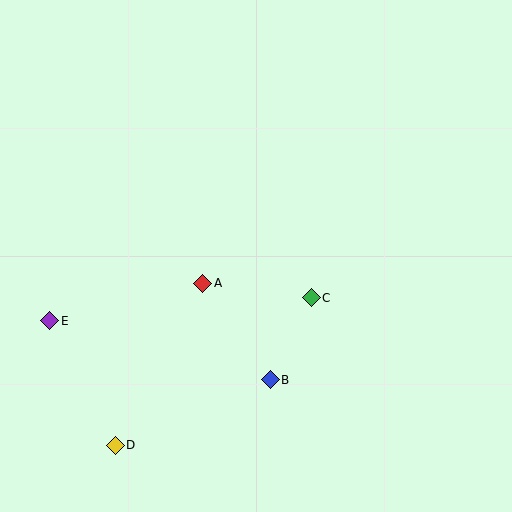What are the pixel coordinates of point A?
Point A is at (203, 283).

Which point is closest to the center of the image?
Point A at (203, 283) is closest to the center.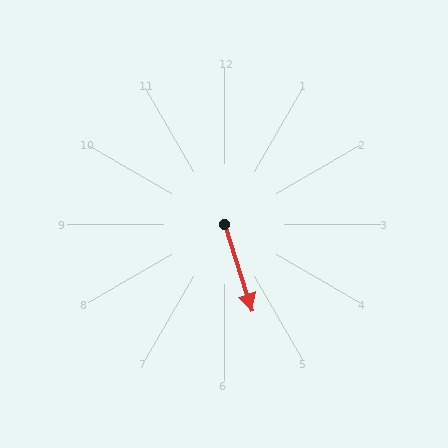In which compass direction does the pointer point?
South.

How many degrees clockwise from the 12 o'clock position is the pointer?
Approximately 162 degrees.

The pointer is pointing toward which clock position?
Roughly 5 o'clock.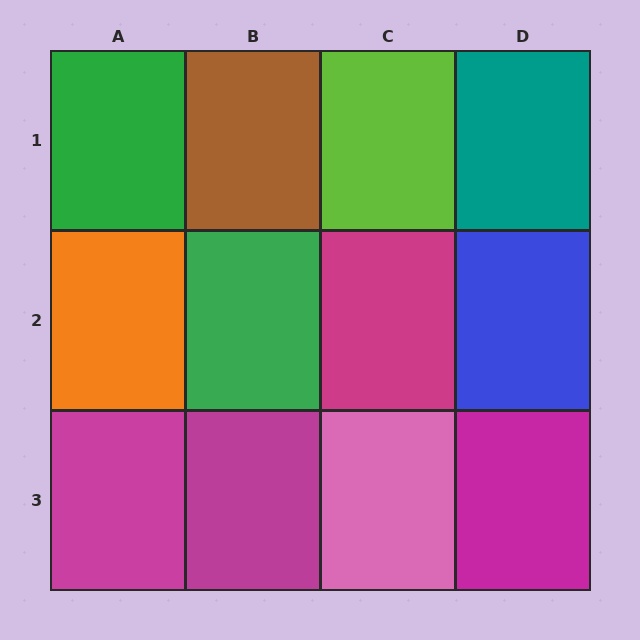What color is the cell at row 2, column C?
Magenta.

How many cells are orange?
1 cell is orange.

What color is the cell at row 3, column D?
Magenta.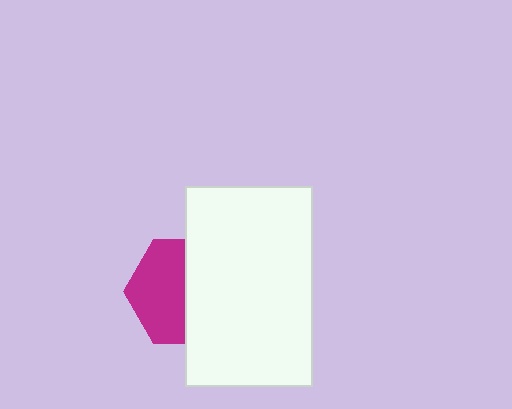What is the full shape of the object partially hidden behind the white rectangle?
The partially hidden object is a magenta hexagon.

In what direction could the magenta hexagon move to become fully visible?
The magenta hexagon could move left. That would shift it out from behind the white rectangle entirely.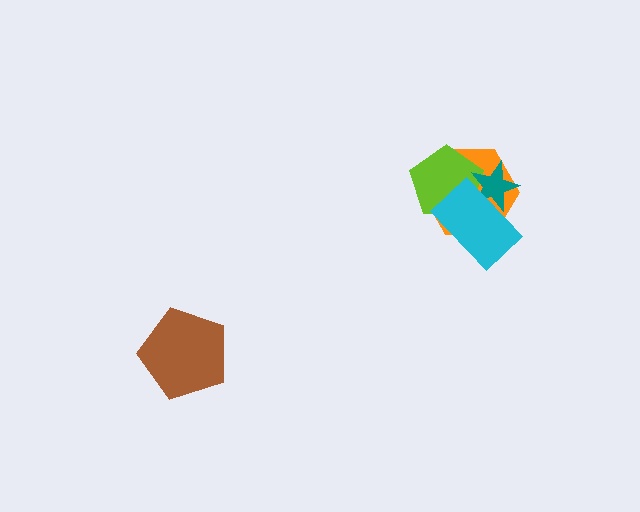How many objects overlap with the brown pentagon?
0 objects overlap with the brown pentagon.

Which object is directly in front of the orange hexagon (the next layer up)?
The lime pentagon is directly in front of the orange hexagon.